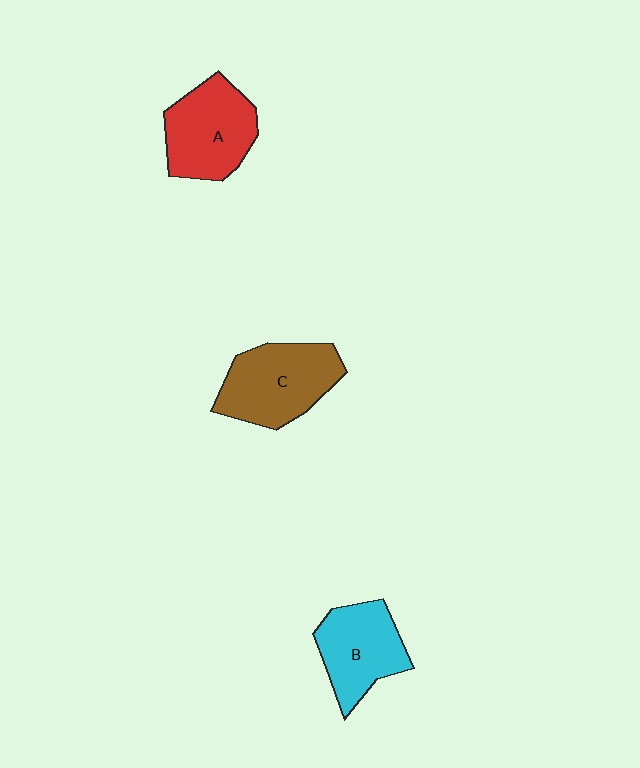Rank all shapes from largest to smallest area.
From largest to smallest: C (brown), A (red), B (cyan).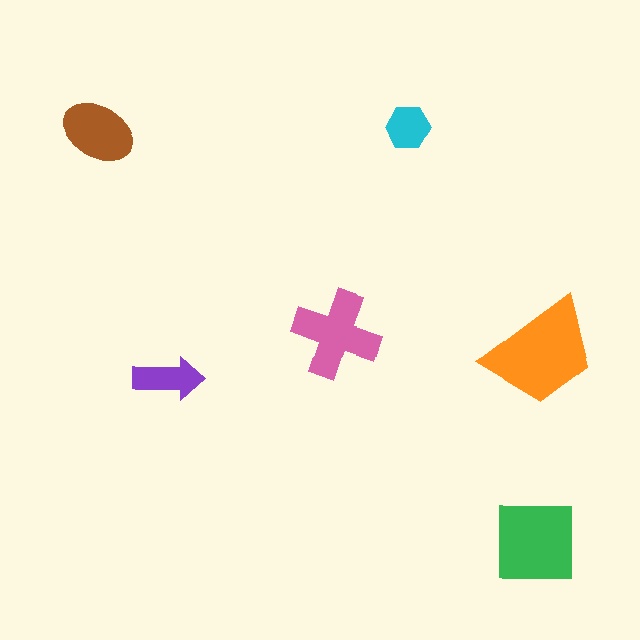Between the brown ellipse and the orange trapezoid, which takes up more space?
The orange trapezoid.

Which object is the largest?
The orange trapezoid.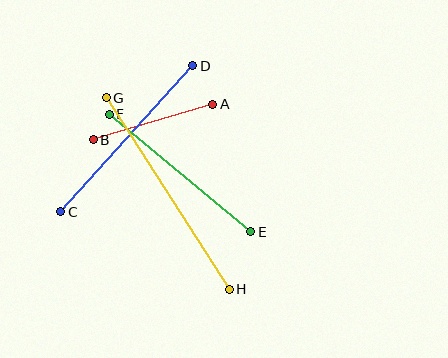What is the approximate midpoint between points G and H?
The midpoint is at approximately (168, 194) pixels.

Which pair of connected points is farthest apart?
Points G and H are farthest apart.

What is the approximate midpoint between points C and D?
The midpoint is at approximately (127, 139) pixels.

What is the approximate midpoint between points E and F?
The midpoint is at approximately (180, 173) pixels.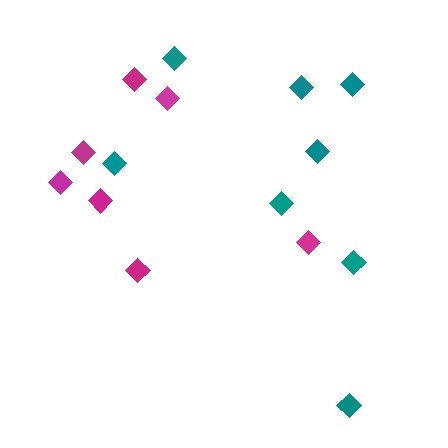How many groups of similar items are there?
There are 2 groups: one group of magenta diamonds (7) and one group of teal diamonds (8).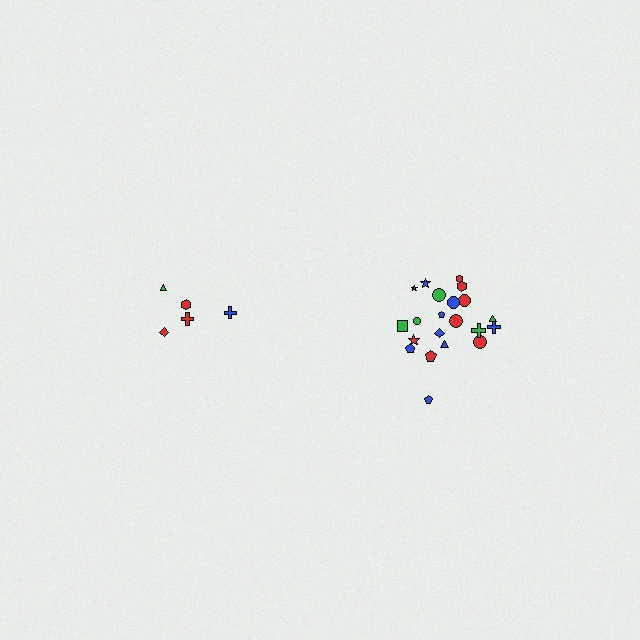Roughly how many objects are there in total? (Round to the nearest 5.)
Roughly 25 objects in total.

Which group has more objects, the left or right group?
The right group.